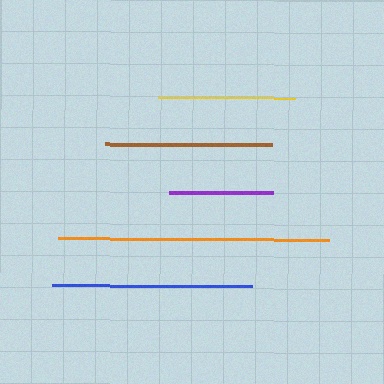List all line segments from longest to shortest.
From longest to shortest: orange, blue, brown, yellow, purple.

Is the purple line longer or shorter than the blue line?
The blue line is longer than the purple line.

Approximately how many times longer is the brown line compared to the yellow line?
The brown line is approximately 1.2 times the length of the yellow line.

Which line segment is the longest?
The orange line is the longest at approximately 271 pixels.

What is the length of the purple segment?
The purple segment is approximately 104 pixels long.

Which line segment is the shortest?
The purple line is the shortest at approximately 104 pixels.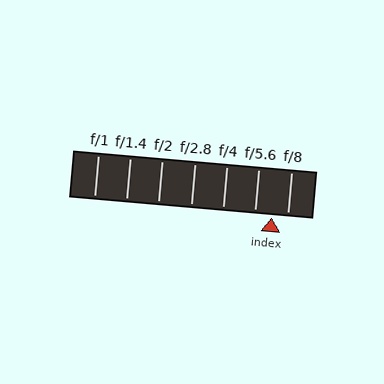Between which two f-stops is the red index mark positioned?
The index mark is between f/5.6 and f/8.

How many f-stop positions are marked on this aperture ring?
There are 7 f-stop positions marked.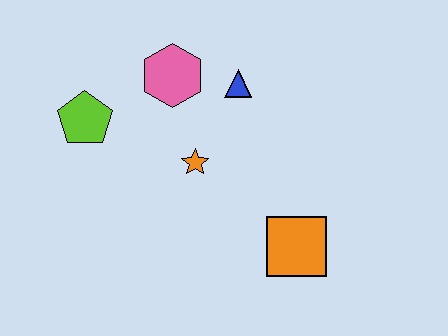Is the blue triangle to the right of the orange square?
No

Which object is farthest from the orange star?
The orange square is farthest from the orange star.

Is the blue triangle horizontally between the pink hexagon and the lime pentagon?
No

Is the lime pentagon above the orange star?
Yes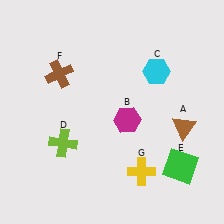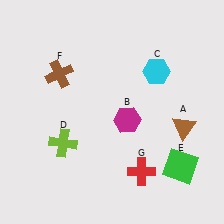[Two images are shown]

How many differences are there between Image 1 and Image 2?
There is 1 difference between the two images.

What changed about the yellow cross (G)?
In Image 1, G is yellow. In Image 2, it changed to red.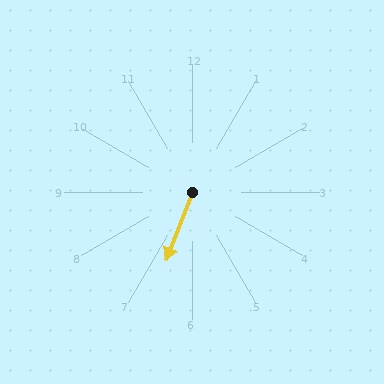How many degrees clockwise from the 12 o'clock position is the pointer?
Approximately 201 degrees.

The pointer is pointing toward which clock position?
Roughly 7 o'clock.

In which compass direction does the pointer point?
South.